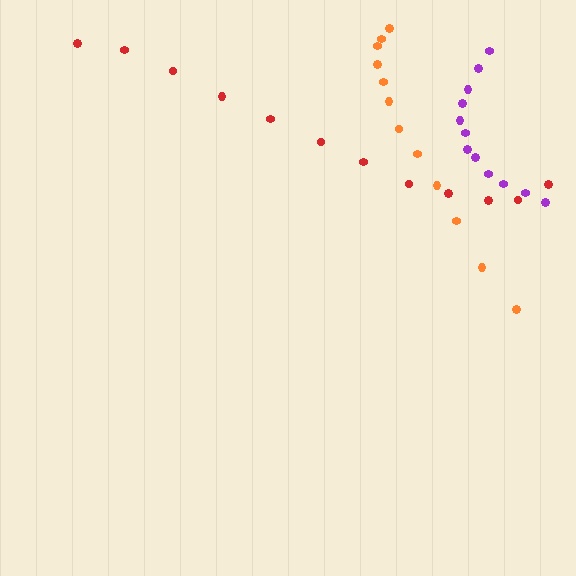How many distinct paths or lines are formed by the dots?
There are 3 distinct paths.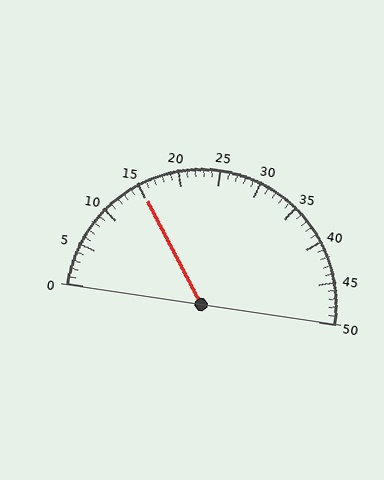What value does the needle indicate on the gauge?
The needle indicates approximately 15.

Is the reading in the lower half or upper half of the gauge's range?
The reading is in the lower half of the range (0 to 50).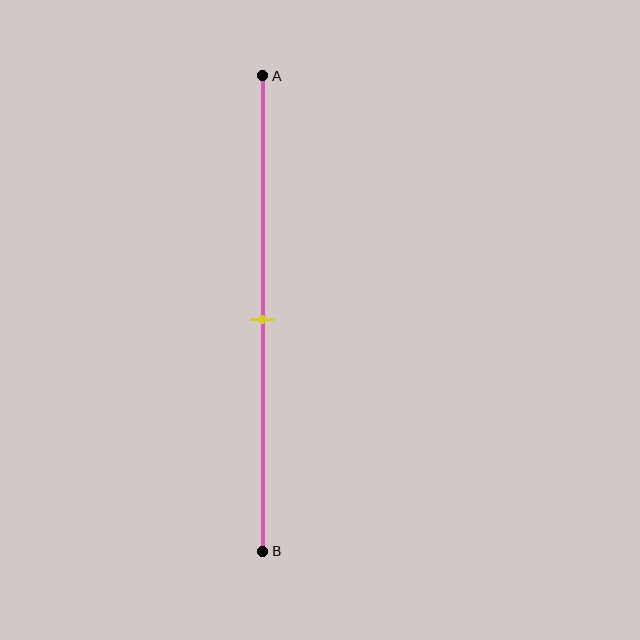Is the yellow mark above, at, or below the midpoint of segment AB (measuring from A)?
The yellow mark is approximately at the midpoint of segment AB.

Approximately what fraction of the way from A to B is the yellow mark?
The yellow mark is approximately 50% of the way from A to B.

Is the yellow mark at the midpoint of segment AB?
Yes, the mark is approximately at the midpoint.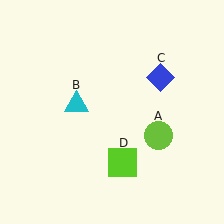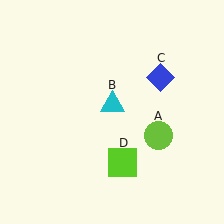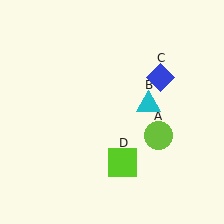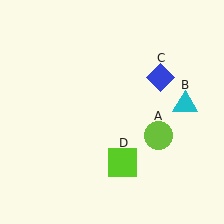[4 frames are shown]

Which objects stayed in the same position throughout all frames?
Lime circle (object A) and blue diamond (object C) and lime square (object D) remained stationary.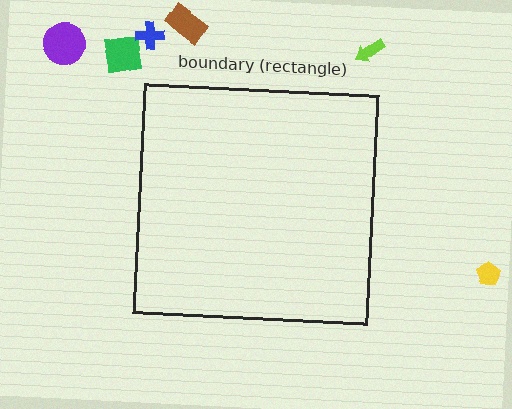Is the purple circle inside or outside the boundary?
Outside.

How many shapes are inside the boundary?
0 inside, 6 outside.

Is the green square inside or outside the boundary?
Outside.